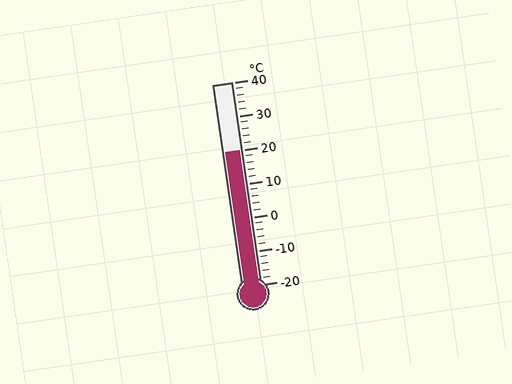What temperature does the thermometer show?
The thermometer shows approximately 20°C.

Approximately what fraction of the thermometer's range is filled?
The thermometer is filled to approximately 65% of its range.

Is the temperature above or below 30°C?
The temperature is below 30°C.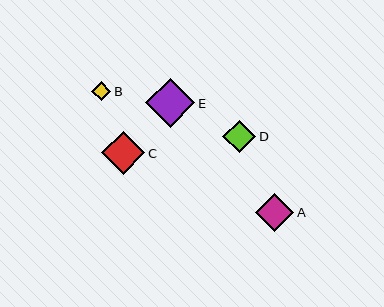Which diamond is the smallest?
Diamond B is the smallest with a size of approximately 19 pixels.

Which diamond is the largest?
Diamond E is the largest with a size of approximately 49 pixels.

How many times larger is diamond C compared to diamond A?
Diamond C is approximately 1.1 times the size of diamond A.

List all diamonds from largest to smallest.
From largest to smallest: E, C, A, D, B.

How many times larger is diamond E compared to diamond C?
Diamond E is approximately 1.1 times the size of diamond C.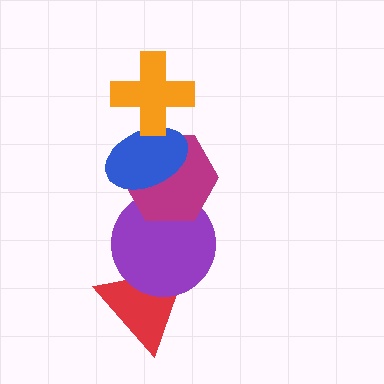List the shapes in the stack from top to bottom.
From top to bottom: the orange cross, the blue ellipse, the magenta hexagon, the purple circle, the red triangle.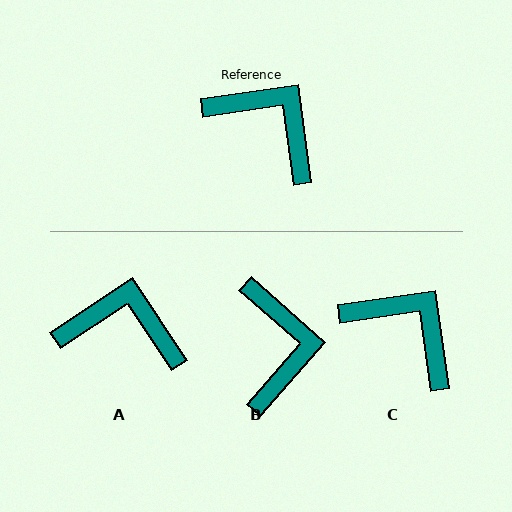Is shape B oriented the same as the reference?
No, it is off by about 49 degrees.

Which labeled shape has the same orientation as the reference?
C.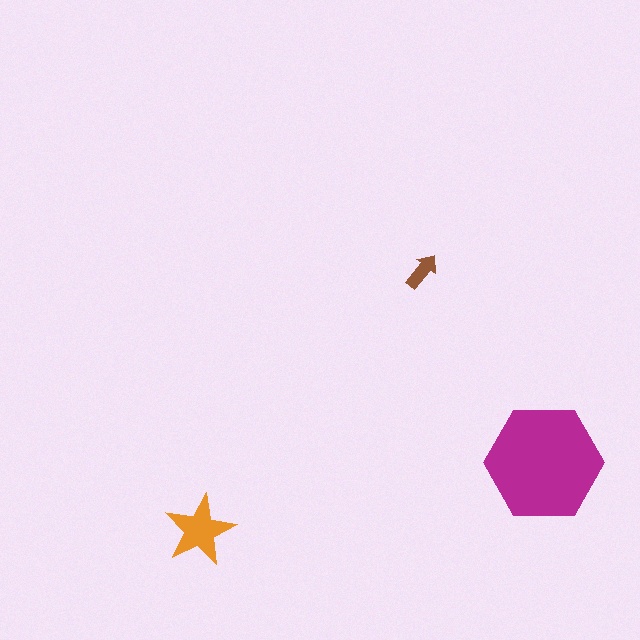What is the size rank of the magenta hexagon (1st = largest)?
1st.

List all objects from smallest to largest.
The brown arrow, the orange star, the magenta hexagon.